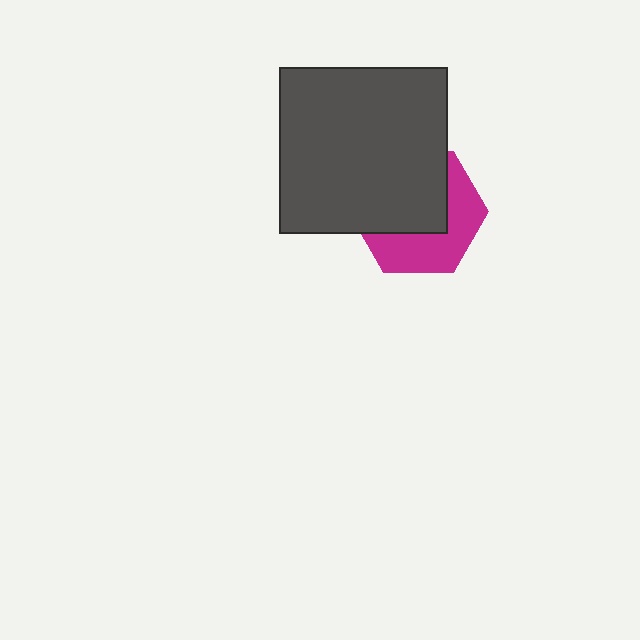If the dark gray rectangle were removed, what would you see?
You would see the complete magenta hexagon.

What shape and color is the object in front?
The object in front is a dark gray rectangle.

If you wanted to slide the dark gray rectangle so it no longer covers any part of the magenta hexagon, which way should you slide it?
Slide it up — that is the most direct way to separate the two shapes.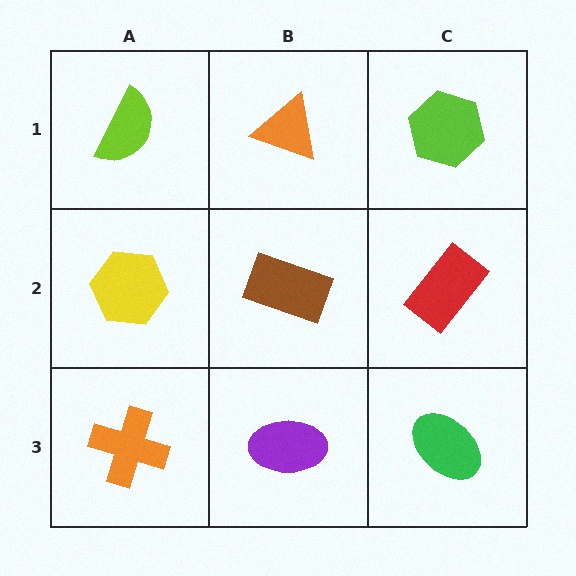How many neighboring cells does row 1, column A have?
2.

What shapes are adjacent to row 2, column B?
An orange triangle (row 1, column B), a purple ellipse (row 3, column B), a yellow hexagon (row 2, column A), a red rectangle (row 2, column C).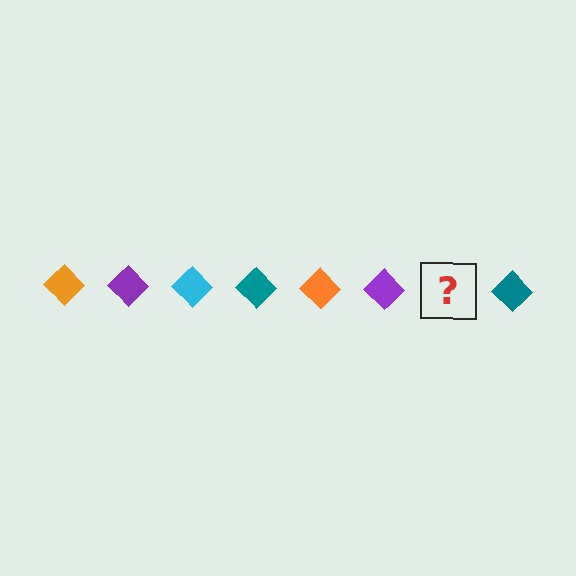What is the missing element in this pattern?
The missing element is a cyan diamond.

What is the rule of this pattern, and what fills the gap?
The rule is that the pattern cycles through orange, purple, cyan, teal diamonds. The gap should be filled with a cyan diamond.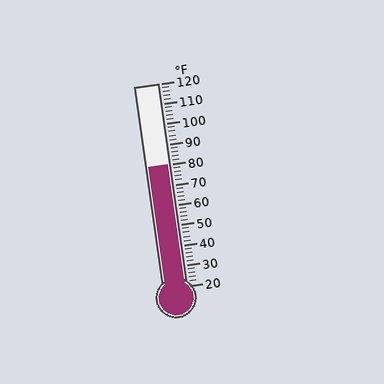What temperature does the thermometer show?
The thermometer shows approximately 80°F.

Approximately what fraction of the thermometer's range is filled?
The thermometer is filled to approximately 60% of its range.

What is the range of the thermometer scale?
The thermometer scale ranges from 20°F to 120°F.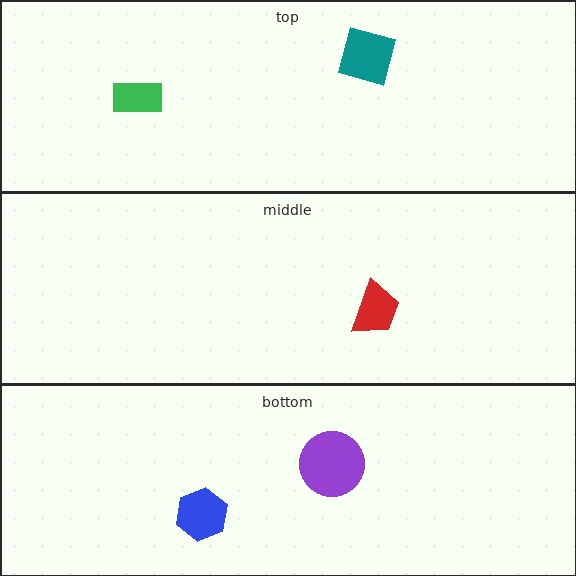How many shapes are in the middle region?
1.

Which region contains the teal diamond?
The top region.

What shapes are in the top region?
The green rectangle, the teal diamond.